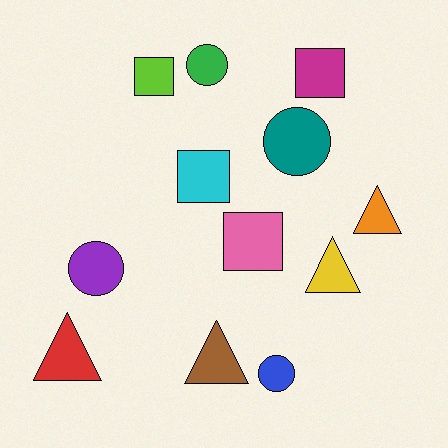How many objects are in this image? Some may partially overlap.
There are 12 objects.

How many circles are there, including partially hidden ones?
There are 4 circles.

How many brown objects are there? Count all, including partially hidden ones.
There is 1 brown object.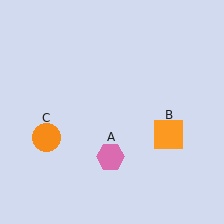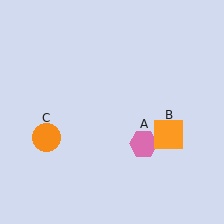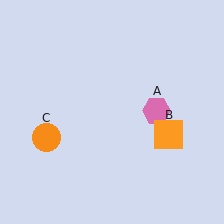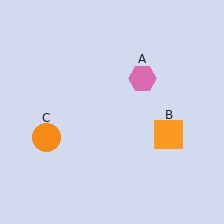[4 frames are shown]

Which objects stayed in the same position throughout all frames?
Orange square (object B) and orange circle (object C) remained stationary.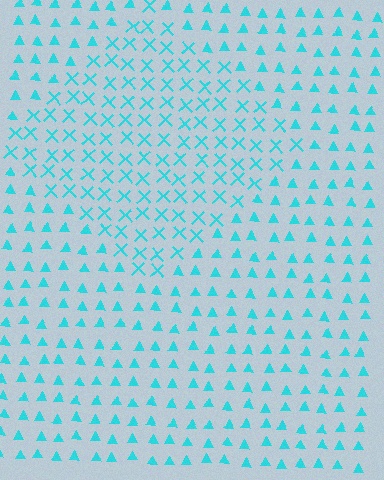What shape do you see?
I see a diamond.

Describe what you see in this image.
The image is filled with small cyan elements arranged in a uniform grid. A diamond-shaped region contains X marks, while the surrounding area contains triangles. The boundary is defined purely by the change in element shape.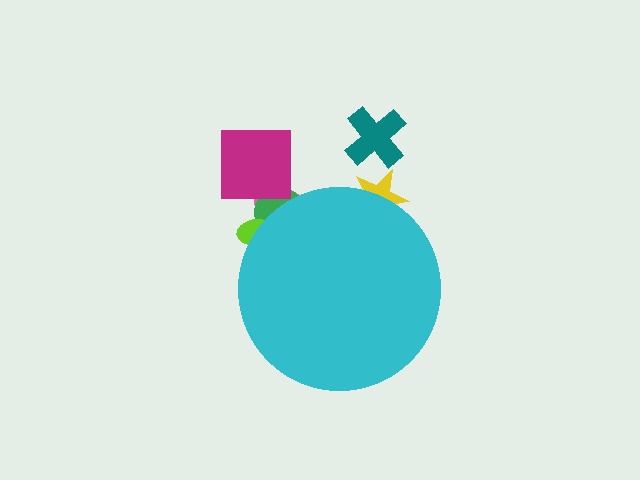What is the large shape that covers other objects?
A cyan circle.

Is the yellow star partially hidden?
Yes, the yellow star is partially hidden behind the cyan circle.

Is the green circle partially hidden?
Yes, the green circle is partially hidden behind the cyan circle.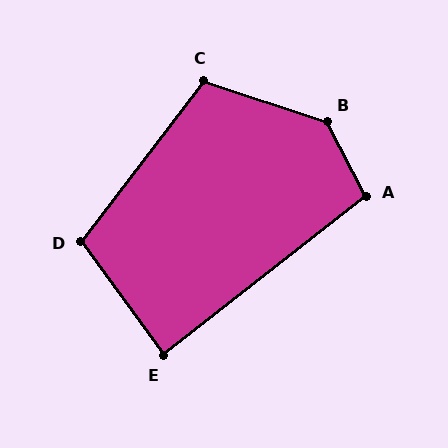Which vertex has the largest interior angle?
B, at approximately 136 degrees.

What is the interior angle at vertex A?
Approximately 100 degrees (obtuse).